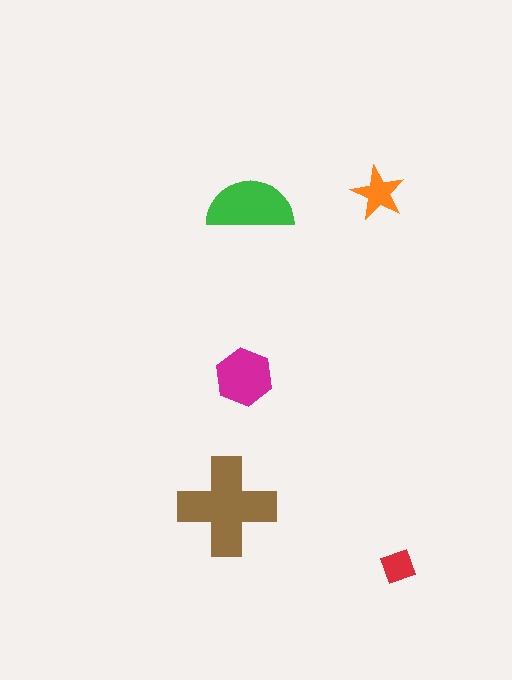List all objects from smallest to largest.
The red diamond, the orange star, the magenta hexagon, the green semicircle, the brown cross.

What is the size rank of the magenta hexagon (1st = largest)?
3rd.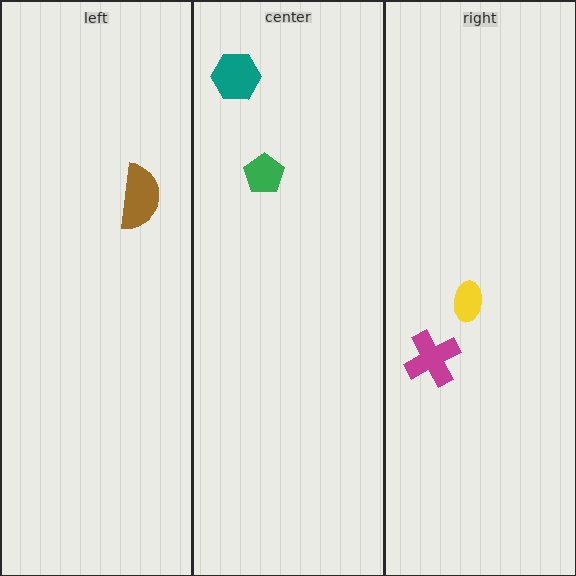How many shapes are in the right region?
2.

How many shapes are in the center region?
2.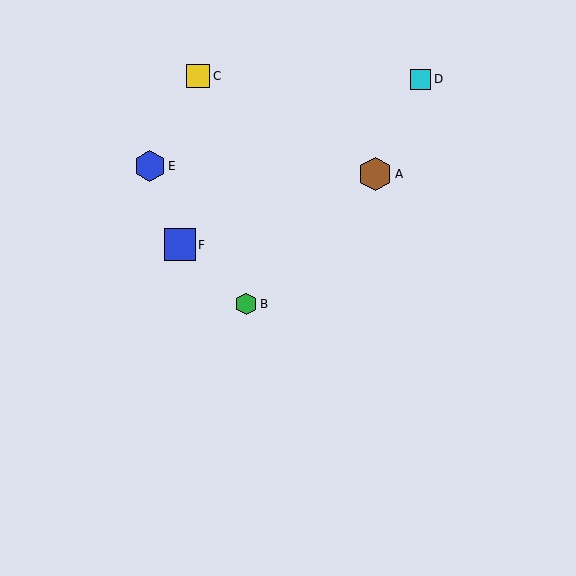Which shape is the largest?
The brown hexagon (labeled A) is the largest.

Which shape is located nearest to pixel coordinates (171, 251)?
The blue square (labeled F) at (180, 245) is nearest to that location.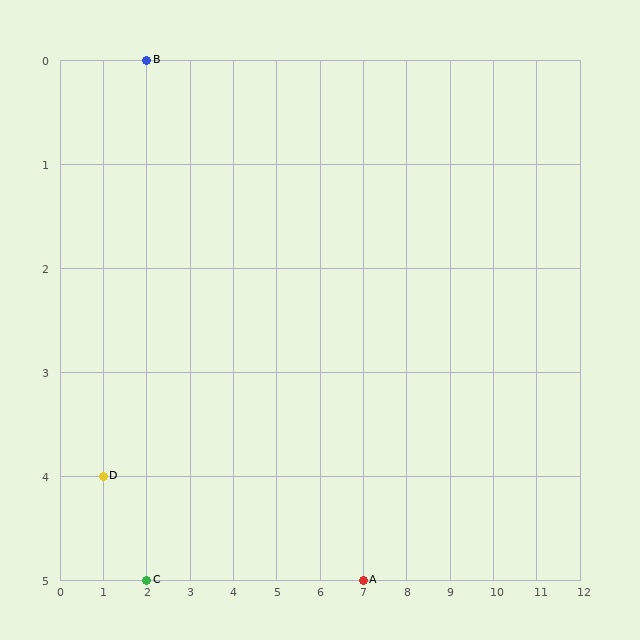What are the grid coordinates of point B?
Point B is at grid coordinates (2, 0).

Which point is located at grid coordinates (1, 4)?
Point D is at (1, 4).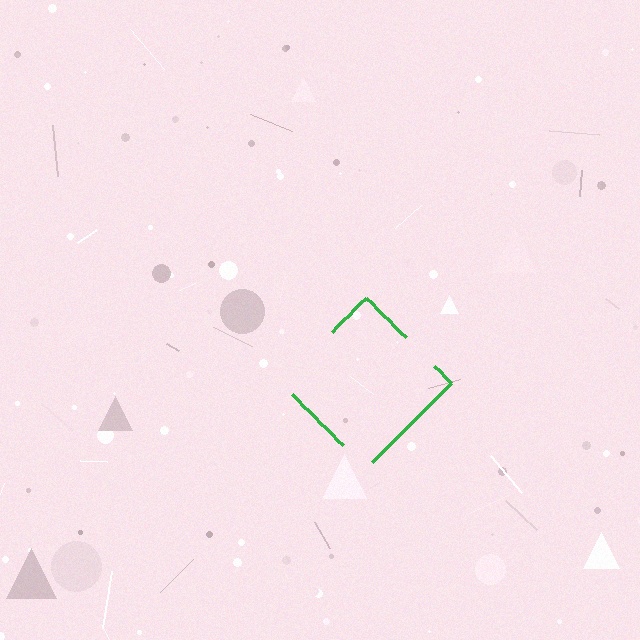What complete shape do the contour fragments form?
The contour fragments form a diamond.